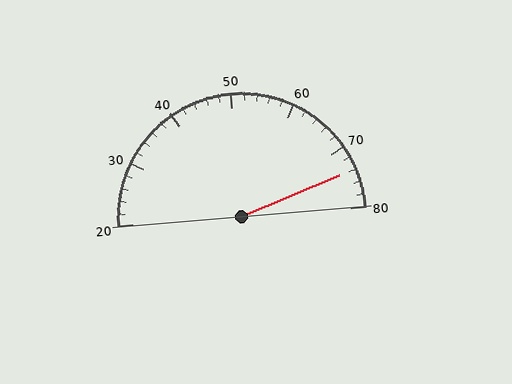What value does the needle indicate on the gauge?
The needle indicates approximately 74.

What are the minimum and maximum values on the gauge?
The gauge ranges from 20 to 80.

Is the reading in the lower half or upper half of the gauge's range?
The reading is in the upper half of the range (20 to 80).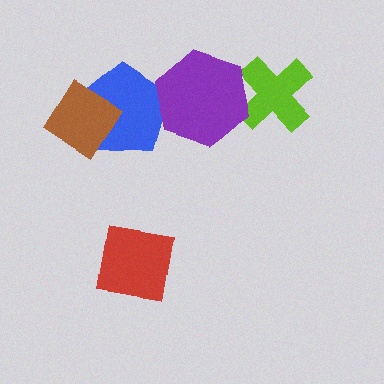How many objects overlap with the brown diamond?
1 object overlaps with the brown diamond.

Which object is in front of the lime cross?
The purple hexagon is in front of the lime cross.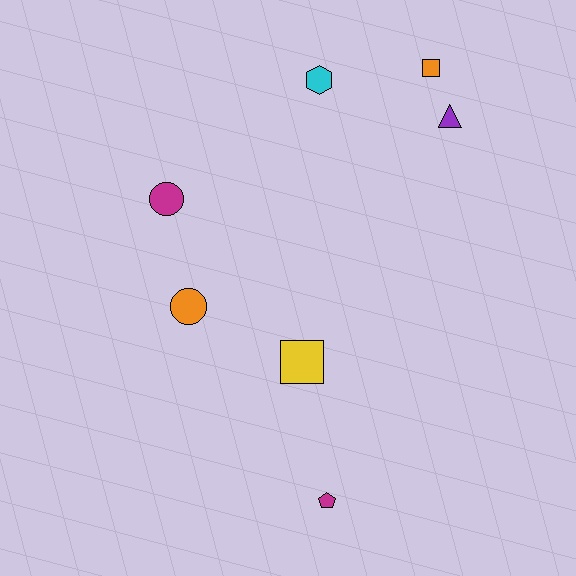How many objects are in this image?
There are 7 objects.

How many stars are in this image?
There are no stars.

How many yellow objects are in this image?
There is 1 yellow object.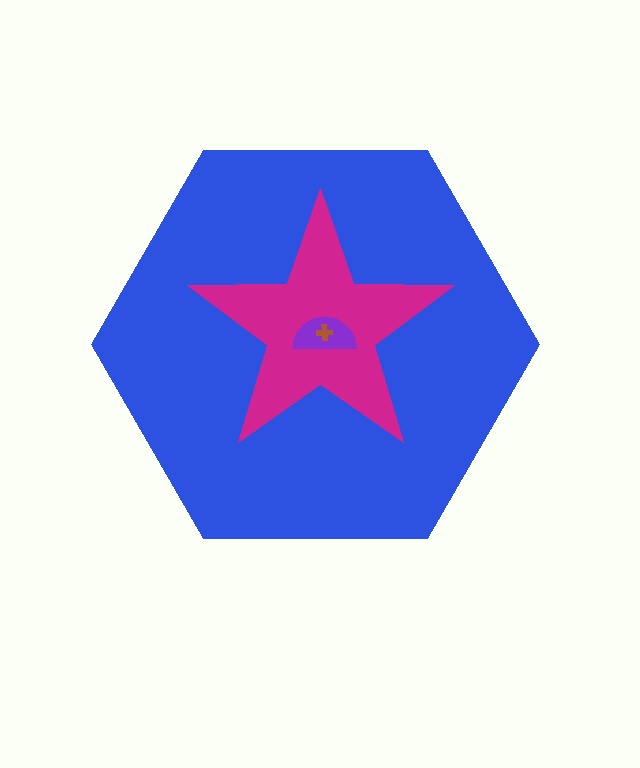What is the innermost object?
The brown cross.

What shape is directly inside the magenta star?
The purple semicircle.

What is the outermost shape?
The blue hexagon.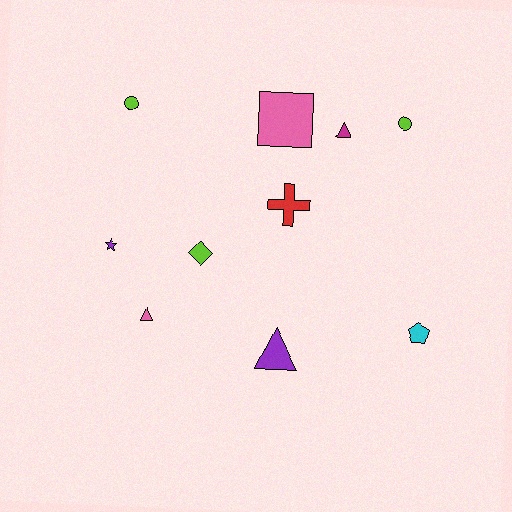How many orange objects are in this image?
There are no orange objects.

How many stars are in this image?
There is 1 star.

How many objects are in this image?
There are 10 objects.